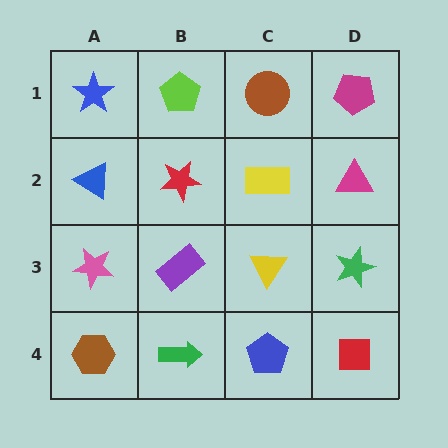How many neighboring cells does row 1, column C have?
3.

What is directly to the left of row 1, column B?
A blue star.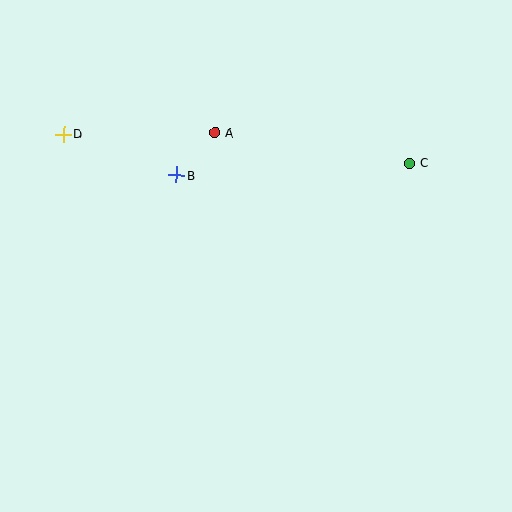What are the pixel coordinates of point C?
Point C is at (410, 163).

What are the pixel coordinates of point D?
Point D is at (64, 134).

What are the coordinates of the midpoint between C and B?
The midpoint between C and B is at (293, 169).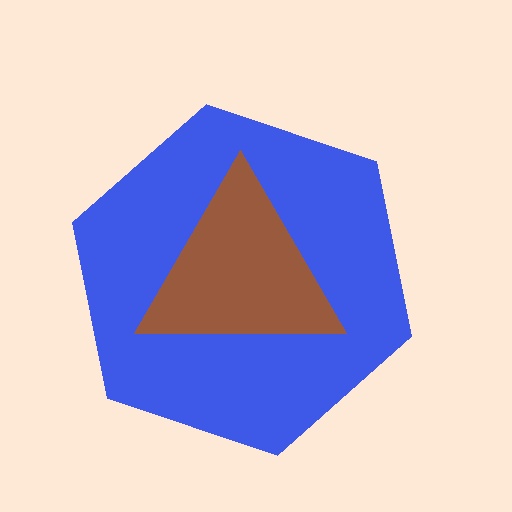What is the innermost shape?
The brown triangle.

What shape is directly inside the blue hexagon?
The brown triangle.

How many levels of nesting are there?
2.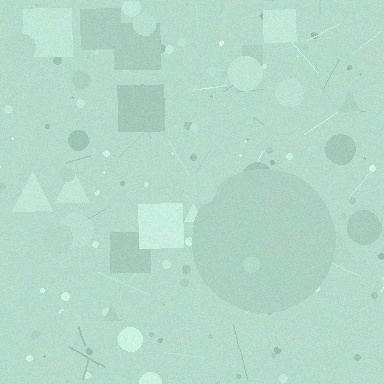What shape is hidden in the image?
A circle is hidden in the image.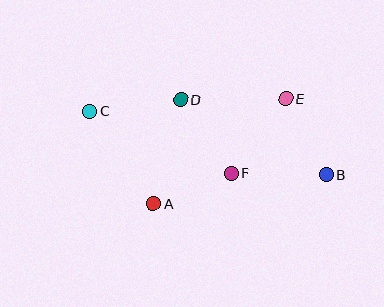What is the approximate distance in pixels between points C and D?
The distance between C and D is approximately 92 pixels.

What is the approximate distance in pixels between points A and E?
The distance between A and E is approximately 169 pixels.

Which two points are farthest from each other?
Points B and C are farthest from each other.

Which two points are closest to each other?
Points A and F are closest to each other.